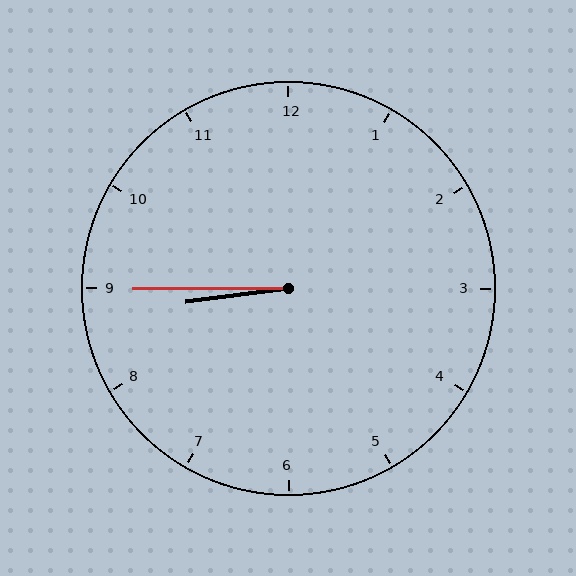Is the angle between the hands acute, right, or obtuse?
It is acute.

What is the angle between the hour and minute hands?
Approximately 8 degrees.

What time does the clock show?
8:45.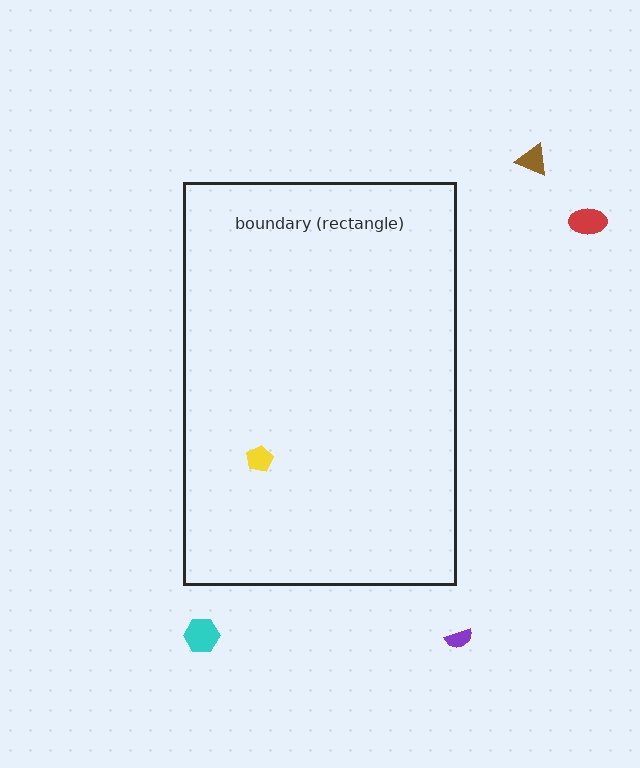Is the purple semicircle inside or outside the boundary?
Outside.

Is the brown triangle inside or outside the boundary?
Outside.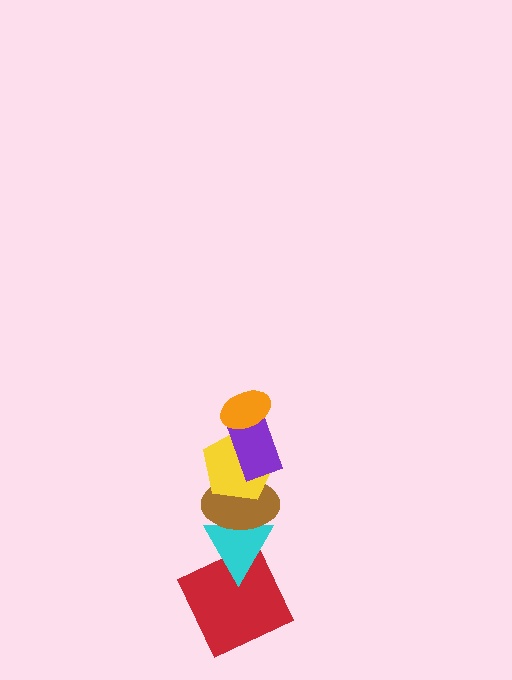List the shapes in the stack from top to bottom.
From top to bottom: the orange ellipse, the purple rectangle, the yellow pentagon, the brown ellipse, the cyan triangle, the red square.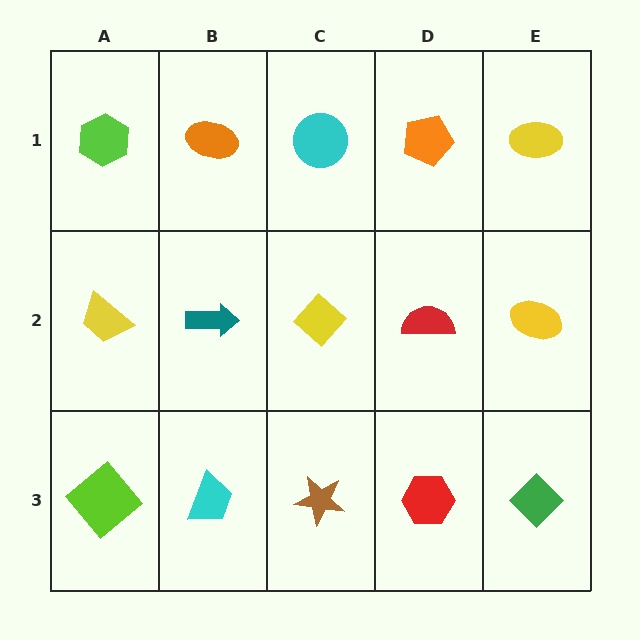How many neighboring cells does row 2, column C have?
4.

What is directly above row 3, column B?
A teal arrow.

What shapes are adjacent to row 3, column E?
A yellow ellipse (row 2, column E), a red hexagon (row 3, column D).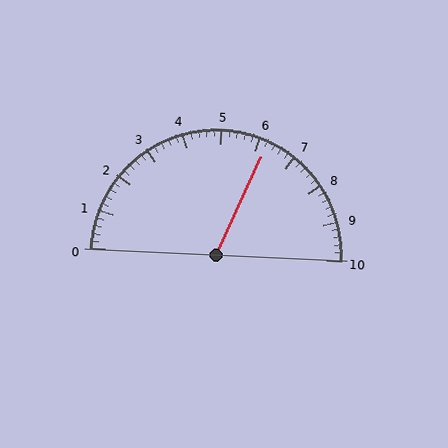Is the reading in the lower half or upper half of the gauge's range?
The reading is in the upper half of the range (0 to 10).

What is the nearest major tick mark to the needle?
The nearest major tick mark is 6.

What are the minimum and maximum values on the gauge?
The gauge ranges from 0 to 10.